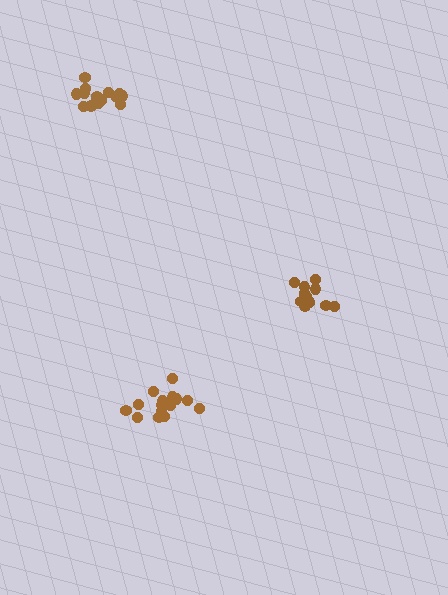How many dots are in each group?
Group 1: 15 dots, Group 2: 13 dots, Group 3: 15 dots (43 total).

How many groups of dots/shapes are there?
There are 3 groups.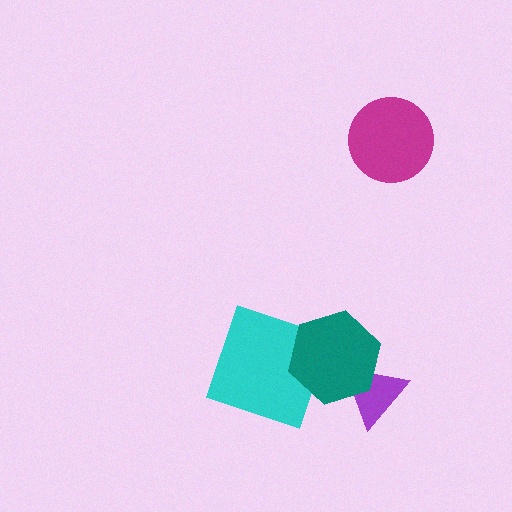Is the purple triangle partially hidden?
Yes, it is partially covered by another shape.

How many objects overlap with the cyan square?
1 object overlaps with the cyan square.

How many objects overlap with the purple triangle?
1 object overlaps with the purple triangle.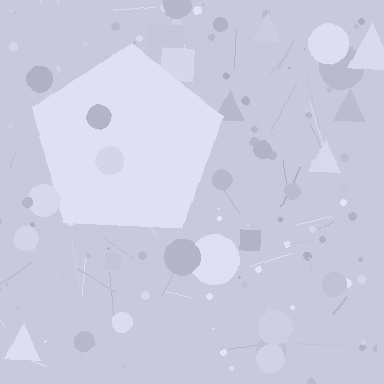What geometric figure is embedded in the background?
A pentagon is embedded in the background.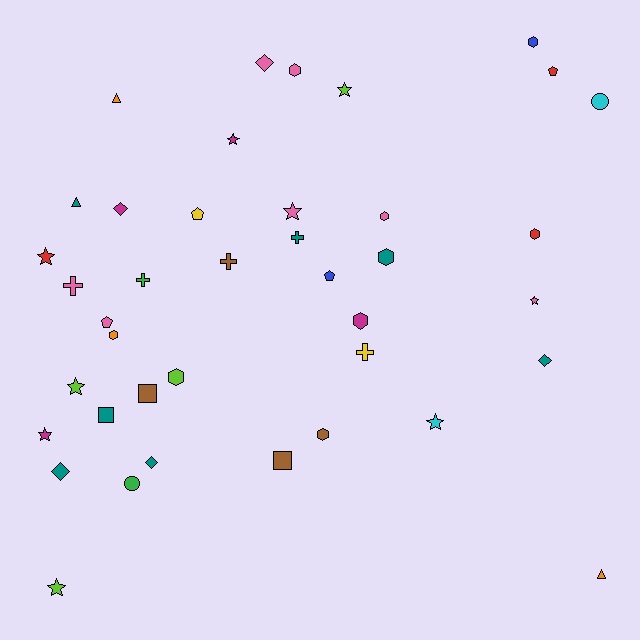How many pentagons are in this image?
There are 4 pentagons.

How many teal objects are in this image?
There are 7 teal objects.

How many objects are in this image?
There are 40 objects.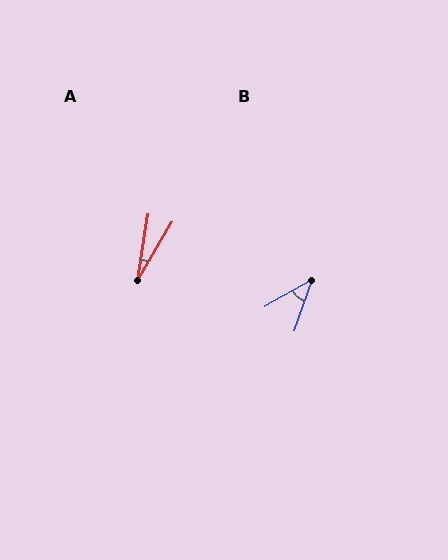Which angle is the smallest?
A, at approximately 22 degrees.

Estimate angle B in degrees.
Approximately 42 degrees.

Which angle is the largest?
B, at approximately 42 degrees.